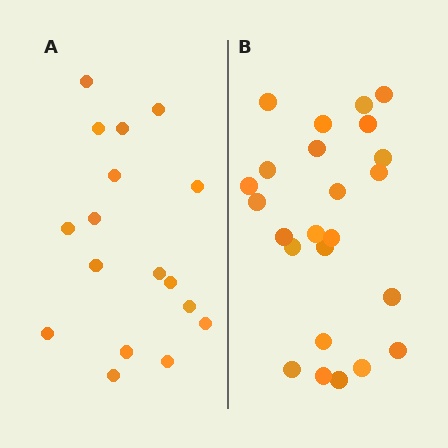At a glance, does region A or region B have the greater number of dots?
Region B (the right region) has more dots.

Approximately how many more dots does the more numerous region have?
Region B has roughly 8 or so more dots than region A.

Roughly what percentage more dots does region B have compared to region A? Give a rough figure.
About 40% more.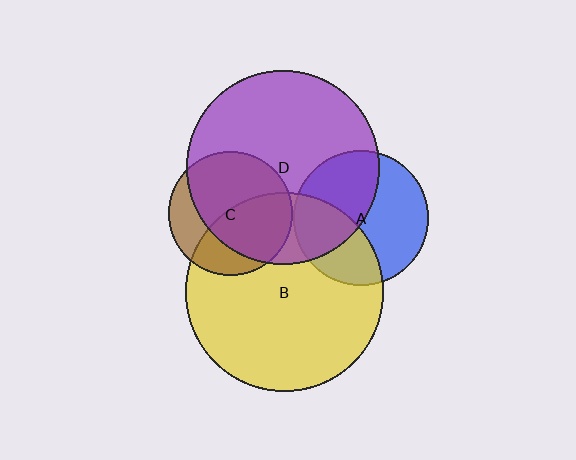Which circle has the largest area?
Circle B (yellow).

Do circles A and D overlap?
Yes.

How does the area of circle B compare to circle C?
Approximately 2.6 times.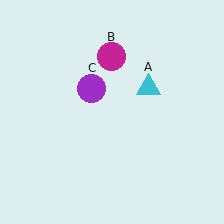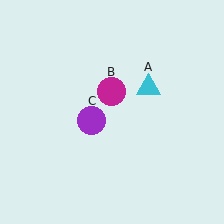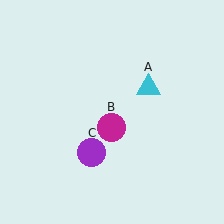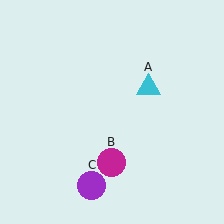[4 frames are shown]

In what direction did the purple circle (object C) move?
The purple circle (object C) moved down.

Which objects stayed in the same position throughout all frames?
Cyan triangle (object A) remained stationary.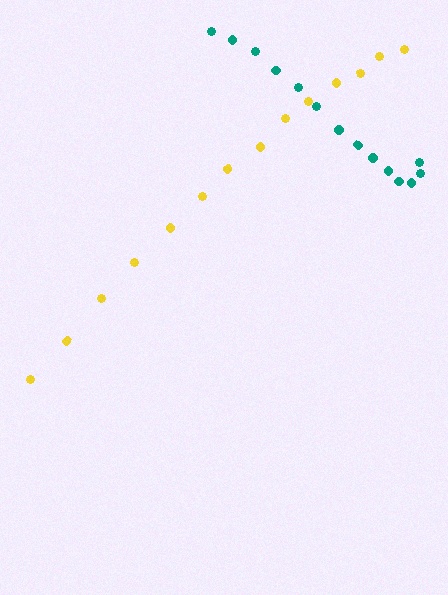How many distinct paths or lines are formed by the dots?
There are 2 distinct paths.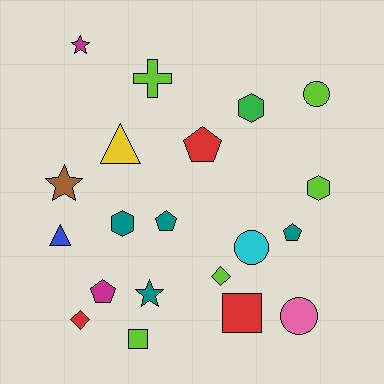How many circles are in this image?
There are 3 circles.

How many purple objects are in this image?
There are no purple objects.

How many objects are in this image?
There are 20 objects.